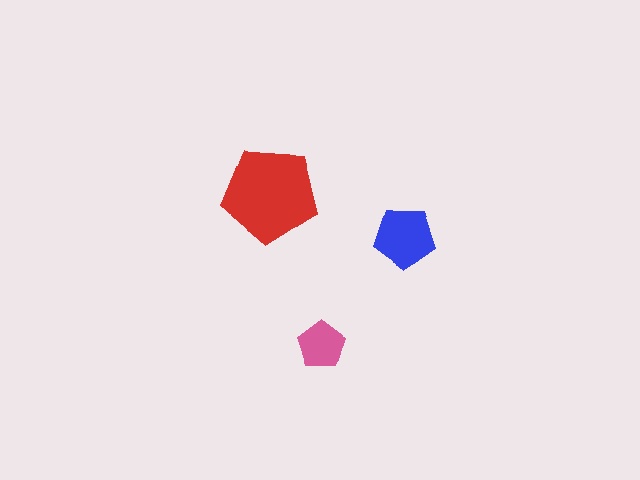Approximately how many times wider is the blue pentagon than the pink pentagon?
About 1.5 times wider.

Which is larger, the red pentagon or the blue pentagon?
The red one.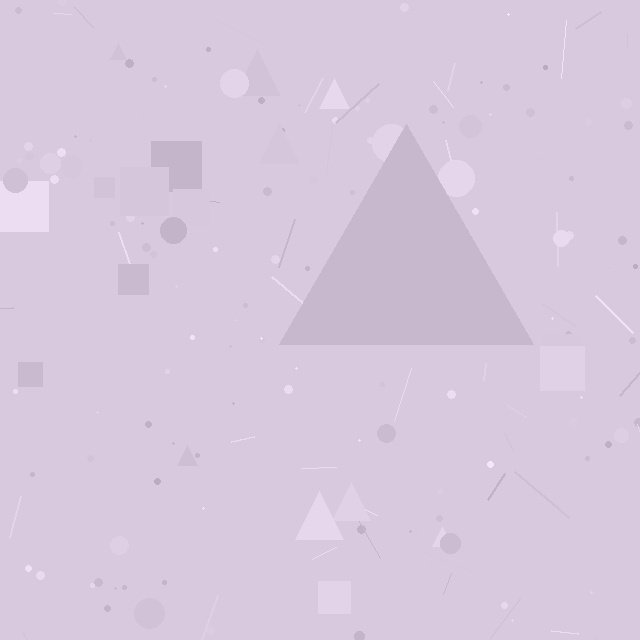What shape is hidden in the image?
A triangle is hidden in the image.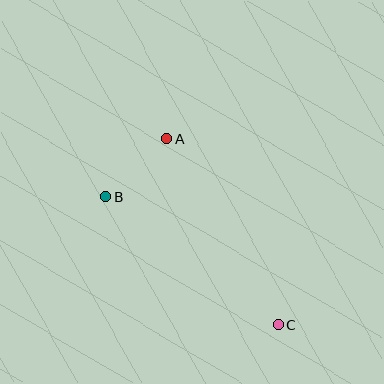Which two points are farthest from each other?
Points A and C are farthest from each other.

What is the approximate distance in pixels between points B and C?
The distance between B and C is approximately 214 pixels.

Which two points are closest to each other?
Points A and B are closest to each other.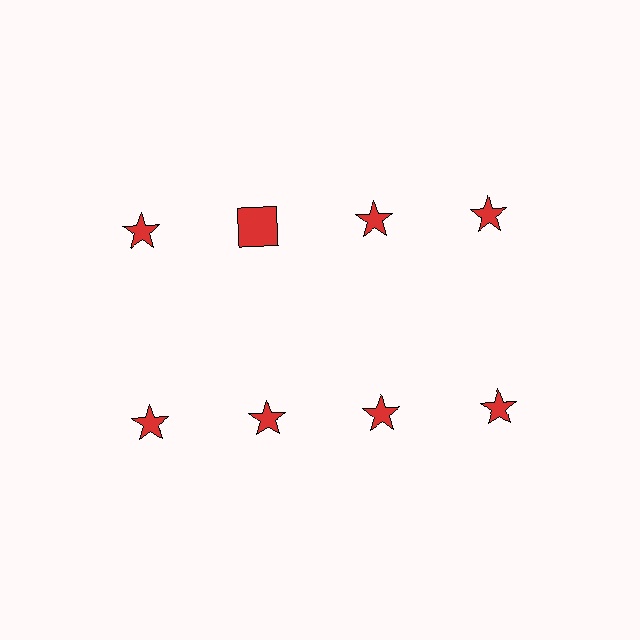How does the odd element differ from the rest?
It has a different shape: square instead of star.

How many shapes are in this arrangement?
There are 8 shapes arranged in a grid pattern.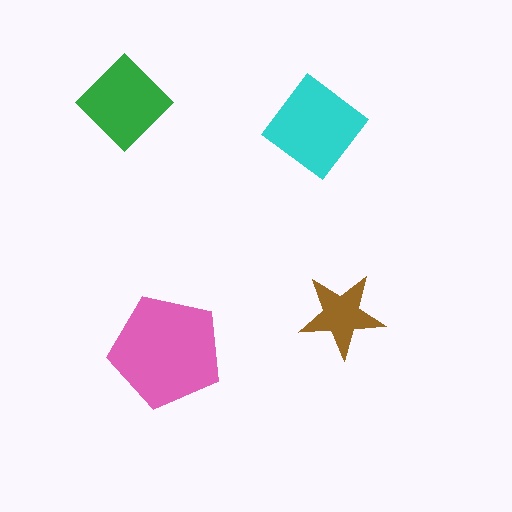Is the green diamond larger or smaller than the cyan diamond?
Smaller.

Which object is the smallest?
The brown star.